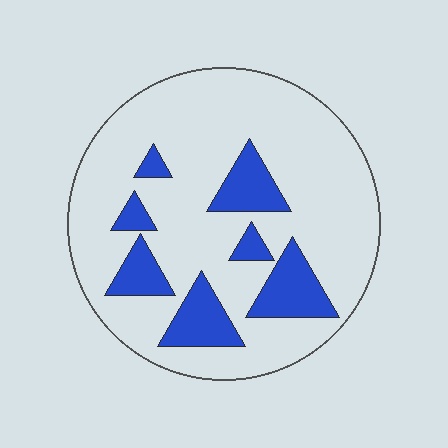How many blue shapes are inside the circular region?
7.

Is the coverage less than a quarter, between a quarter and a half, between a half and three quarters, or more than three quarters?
Less than a quarter.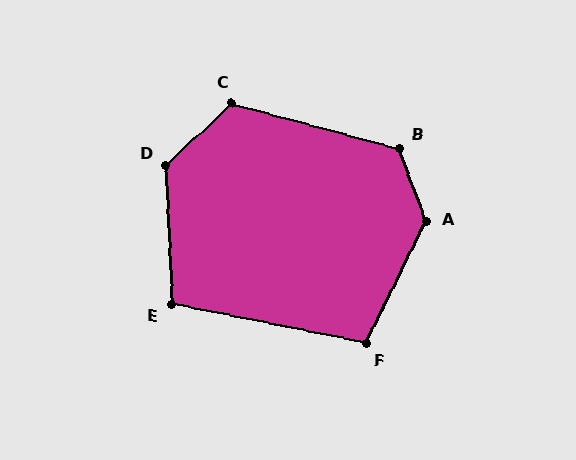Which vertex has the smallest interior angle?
E, at approximately 104 degrees.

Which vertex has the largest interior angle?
A, at approximately 134 degrees.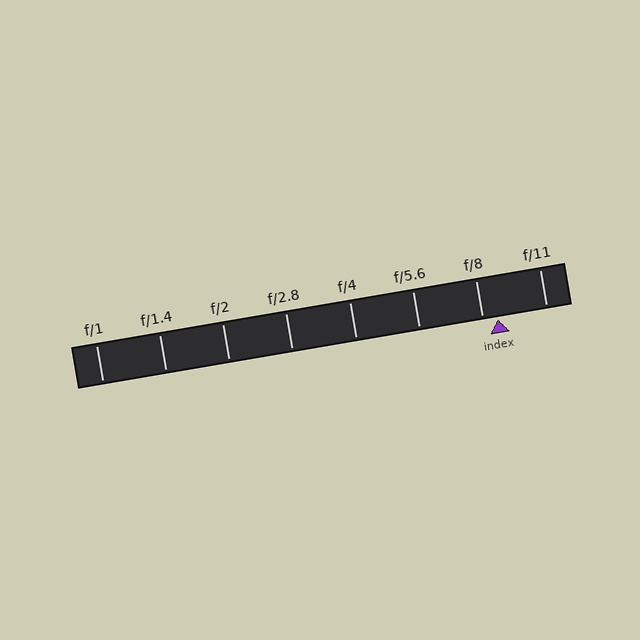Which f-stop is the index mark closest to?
The index mark is closest to f/8.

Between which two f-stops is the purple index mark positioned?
The index mark is between f/8 and f/11.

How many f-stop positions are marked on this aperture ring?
There are 8 f-stop positions marked.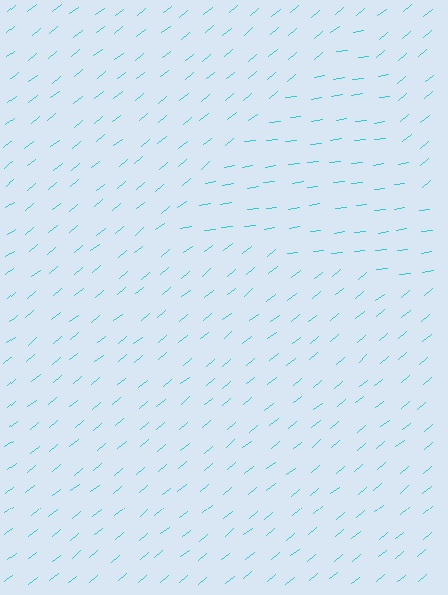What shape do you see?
I see a triangle.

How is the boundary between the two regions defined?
The boundary is defined purely by a change in line orientation (approximately 32 degrees difference). All lines are the same color and thickness.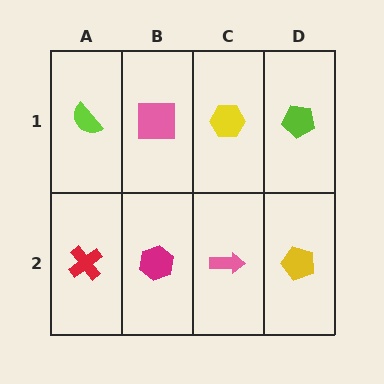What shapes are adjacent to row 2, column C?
A yellow hexagon (row 1, column C), a magenta hexagon (row 2, column B), a yellow pentagon (row 2, column D).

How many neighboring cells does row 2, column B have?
3.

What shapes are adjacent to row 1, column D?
A yellow pentagon (row 2, column D), a yellow hexagon (row 1, column C).